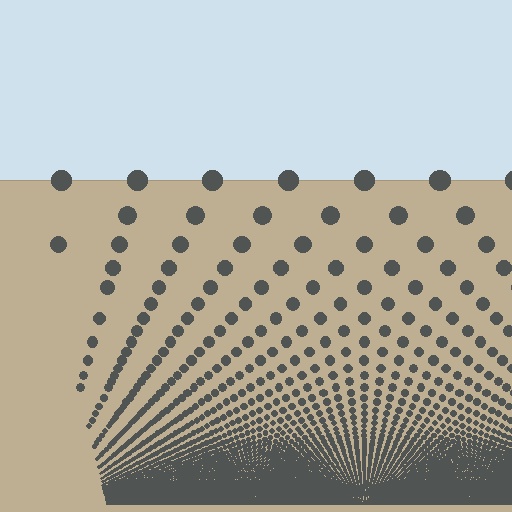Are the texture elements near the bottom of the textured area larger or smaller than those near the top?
Smaller. The gradient is inverted — elements near the bottom are smaller and denser.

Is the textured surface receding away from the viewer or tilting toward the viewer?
The surface appears to tilt toward the viewer. Texture elements get larger and sparser toward the top.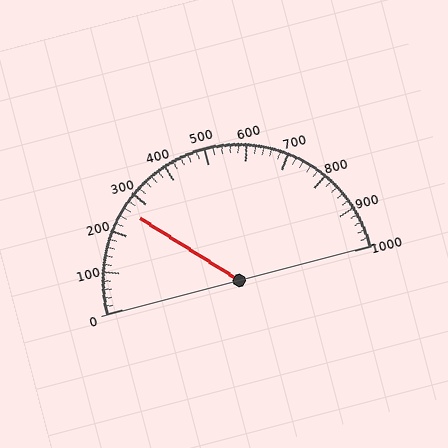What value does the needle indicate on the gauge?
The needle indicates approximately 260.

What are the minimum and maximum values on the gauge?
The gauge ranges from 0 to 1000.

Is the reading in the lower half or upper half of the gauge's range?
The reading is in the lower half of the range (0 to 1000).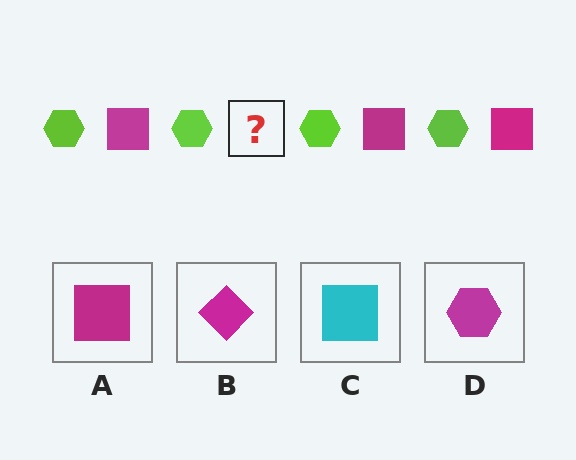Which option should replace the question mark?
Option A.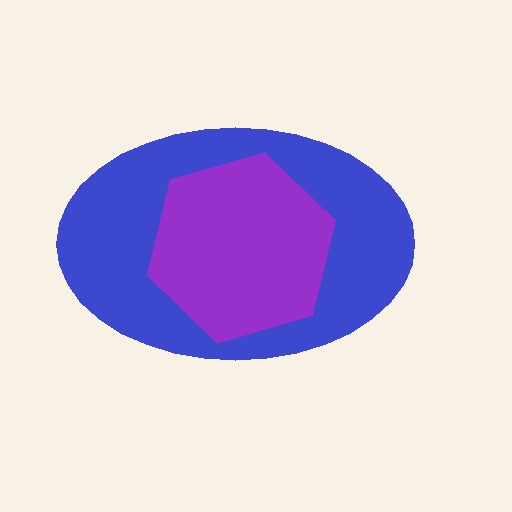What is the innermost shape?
The purple hexagon.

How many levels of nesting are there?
2.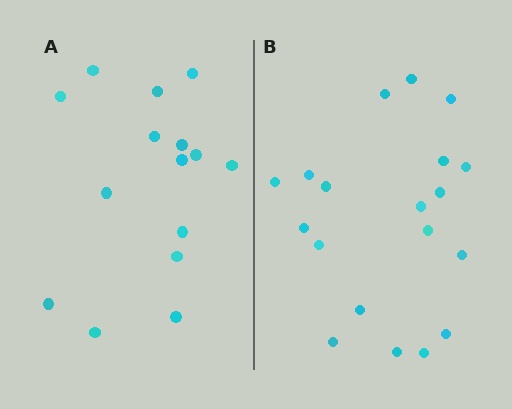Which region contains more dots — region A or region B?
Region B (the right region) has more dots.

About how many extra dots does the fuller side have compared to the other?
Region B has about 4 more dots than region A.